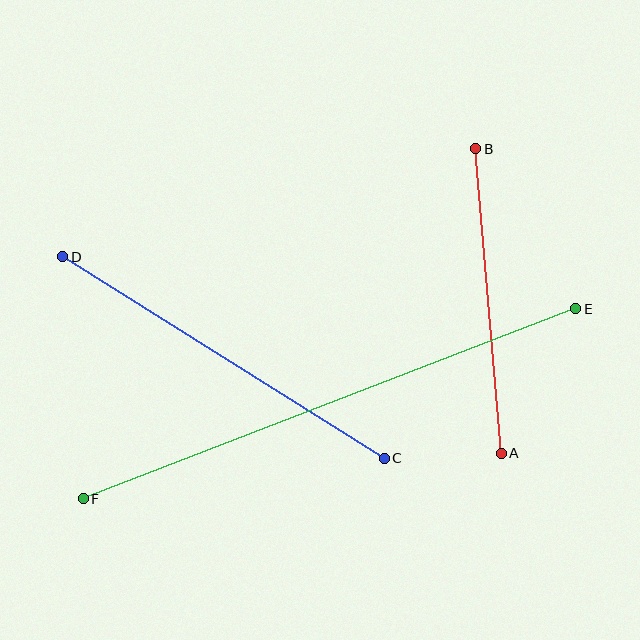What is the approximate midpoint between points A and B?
The midpoint is at approximately (489, 301) pixels.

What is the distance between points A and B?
The distance is approximately 306 pixels.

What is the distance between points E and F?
The distance is approximately 528 pixels.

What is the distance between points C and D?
The distance is approximately 380 pixels.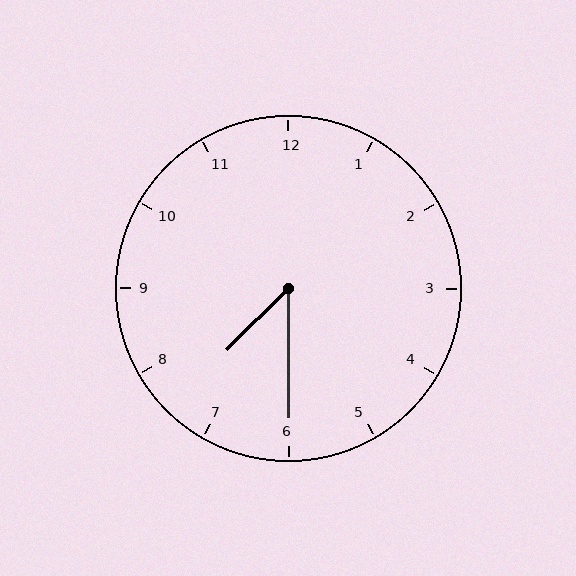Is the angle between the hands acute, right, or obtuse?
It is acute.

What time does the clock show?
7:30.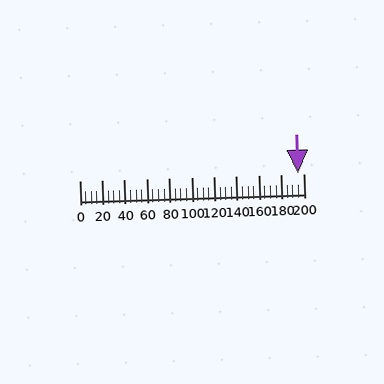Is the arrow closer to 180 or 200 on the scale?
The arrow is closer to 200.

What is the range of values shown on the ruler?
The ruler shows values from 0 to 200.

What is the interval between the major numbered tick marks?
The major tick marks are spaced 20 units apart.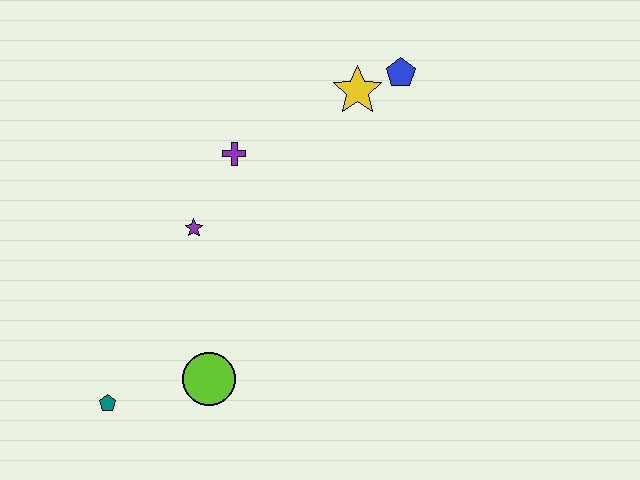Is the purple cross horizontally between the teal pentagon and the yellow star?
Yes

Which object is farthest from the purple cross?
The teal pentagon is farthest from the purple cross.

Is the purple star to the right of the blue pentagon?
No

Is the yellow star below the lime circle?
No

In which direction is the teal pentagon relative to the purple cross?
The teal pentagon is below the purple cross.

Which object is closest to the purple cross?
The purple star is closest to the purple cross.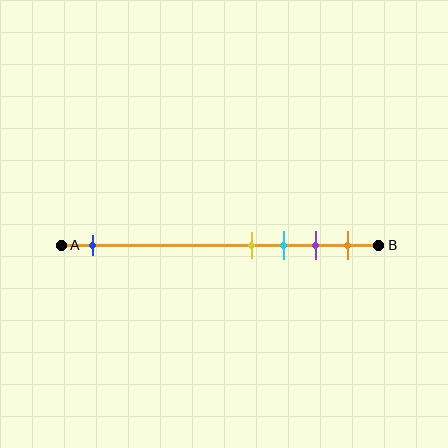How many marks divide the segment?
There are 5 marks dividing the segment.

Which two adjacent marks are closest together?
The yellow and cyan marks are the closest adjacent pair.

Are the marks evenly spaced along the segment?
No, the marks are not evenly spaced.